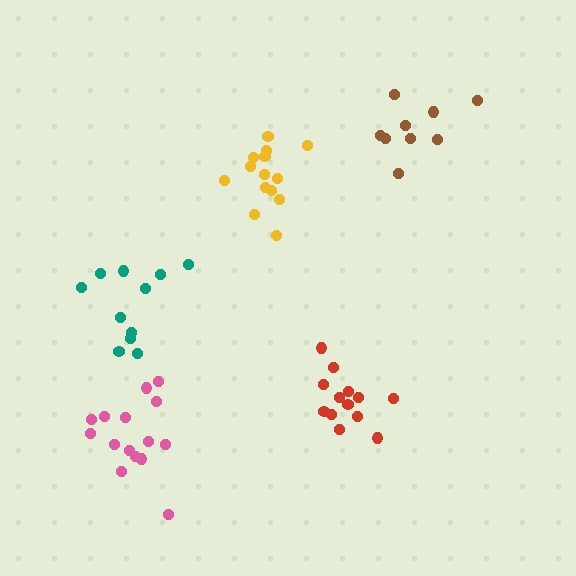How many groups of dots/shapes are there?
There are 5 groups.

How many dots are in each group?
Group 1: 11 dots, Group 2: 15 dots, Group 3: 13 dots, Group 4: 9 dots, Group 5: 15 dots (63 total).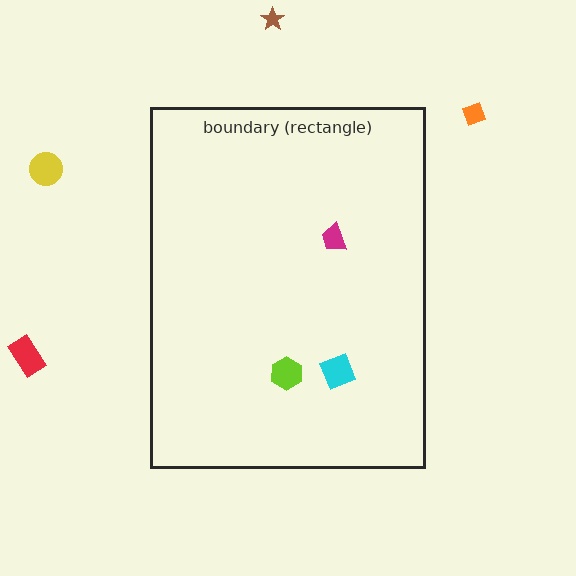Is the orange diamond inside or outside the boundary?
Outside.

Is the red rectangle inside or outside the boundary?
Outside.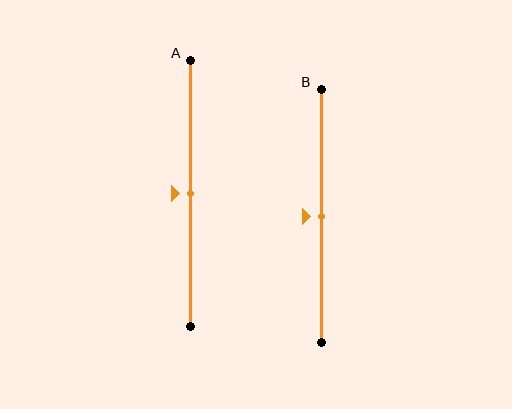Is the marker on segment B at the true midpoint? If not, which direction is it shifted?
Yes, the marker on segment B is at the true midpoint.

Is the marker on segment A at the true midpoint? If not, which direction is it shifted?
Yes, the marker on segment A is at the true midpoint.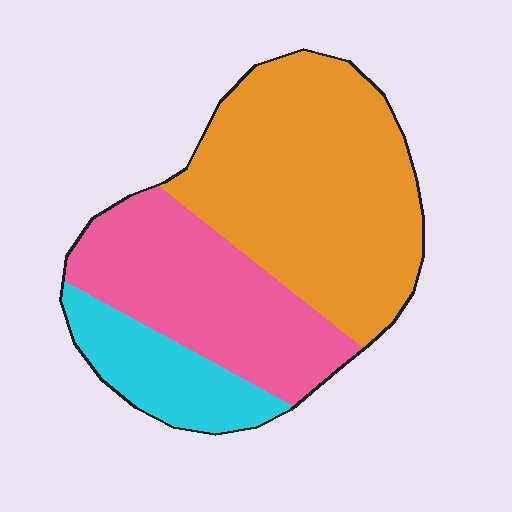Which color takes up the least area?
Cyan, at roughly 15%.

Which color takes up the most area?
Orange, at roughly 50%.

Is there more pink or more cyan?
Pink.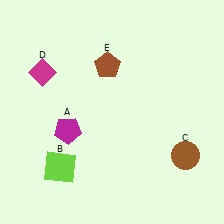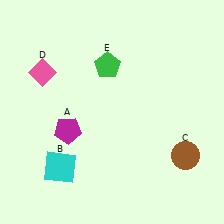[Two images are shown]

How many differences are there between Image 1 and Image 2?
There are 3 differences between the two images.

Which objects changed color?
B changed from lime to cyan. D changed from magenta to pink. E changed from brown to green.